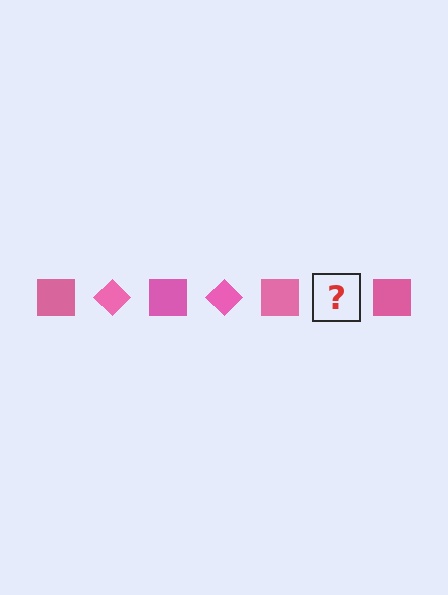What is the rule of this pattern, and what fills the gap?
The rule is that the pattern cycles through square, diamond shapes in pink. The gap should be filled with a pink diamond.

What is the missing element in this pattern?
The missing element is a pink diamond.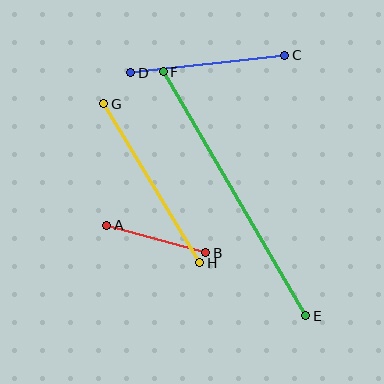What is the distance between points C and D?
The distance is approximately 155 pixels.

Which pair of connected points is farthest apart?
Points E and F are farthest apart.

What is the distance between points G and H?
The distance is approximately 186 pixels.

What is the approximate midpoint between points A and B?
The midpoint is at approximately (156, 239) pixels.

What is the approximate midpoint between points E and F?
The midpoint is at approximately (234, 194) pixels.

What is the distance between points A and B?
The distance is approximately 103 pixels.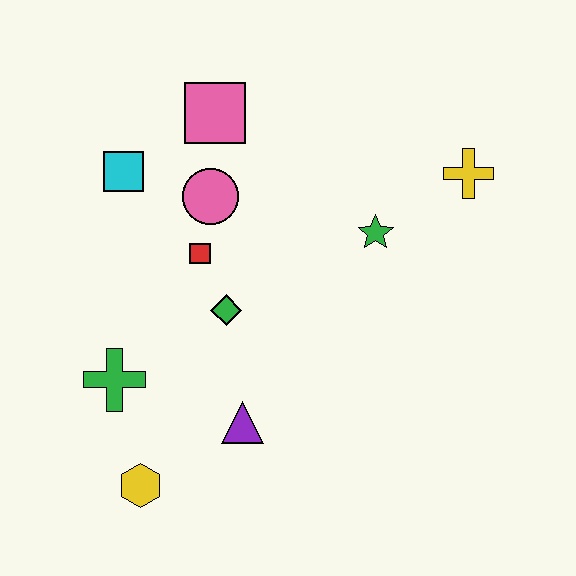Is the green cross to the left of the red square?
Yes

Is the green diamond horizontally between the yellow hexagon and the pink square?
No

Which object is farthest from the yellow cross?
The yellow hexagon is farthest from the yellow cross.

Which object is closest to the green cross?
The yellow hexagon is closest to the green cross.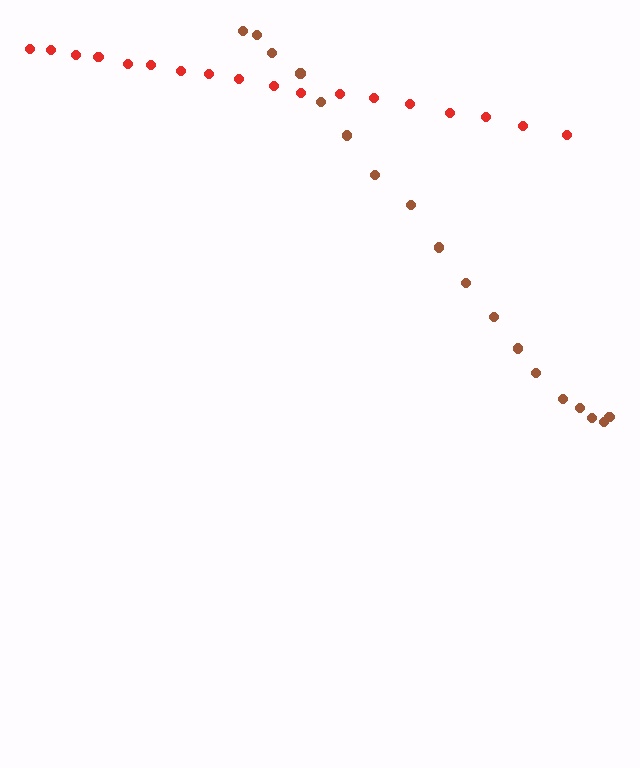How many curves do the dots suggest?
There are 2 distinct paths.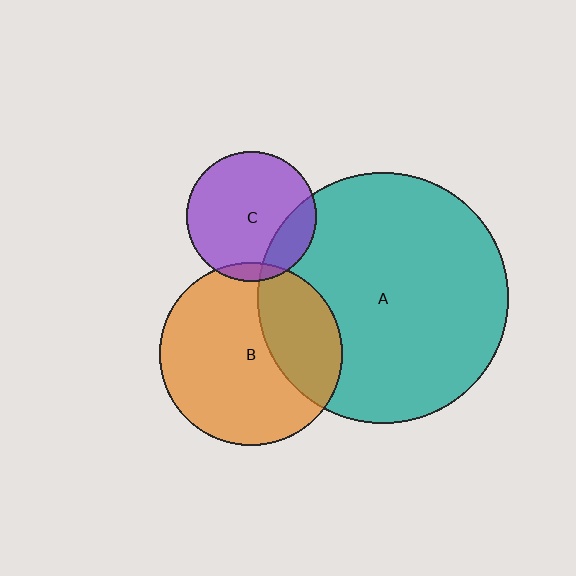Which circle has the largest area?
Circle A (teal).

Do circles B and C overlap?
Yes.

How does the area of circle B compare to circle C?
Approximately 2.0 times.